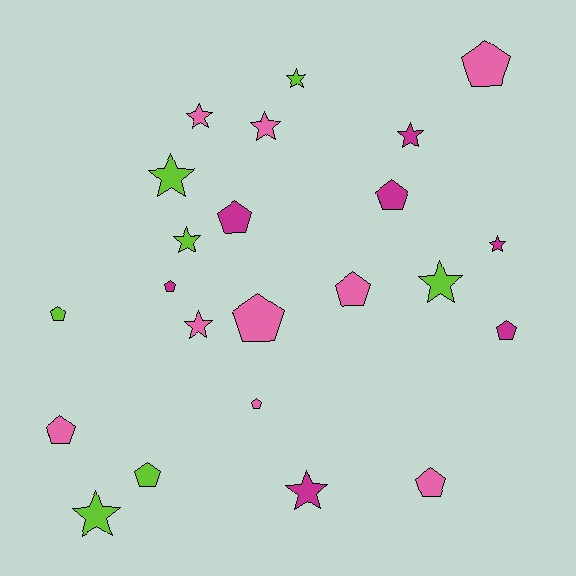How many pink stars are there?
There are 3 pink stars.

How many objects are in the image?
There are 23 objects.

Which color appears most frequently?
Pink, with 9 objects.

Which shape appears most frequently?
Pentagon, with 12 objects.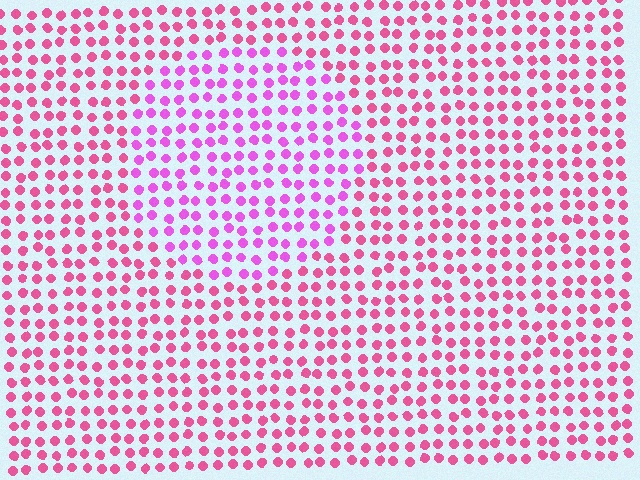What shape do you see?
I see a circle.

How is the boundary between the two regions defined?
The boundary is defined purely by a slight shift in hue (about 31 degrees). Spacing, size, and orientation are identical on both sides.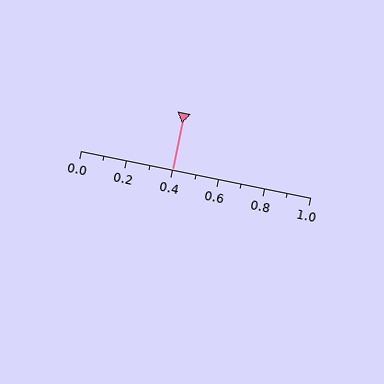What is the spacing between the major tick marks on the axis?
The major ticks are spaced 0.2 apart.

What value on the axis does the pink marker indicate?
The marker indicates approximately 0.4.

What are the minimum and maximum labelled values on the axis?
The axis runs from 0.0 to 1.0.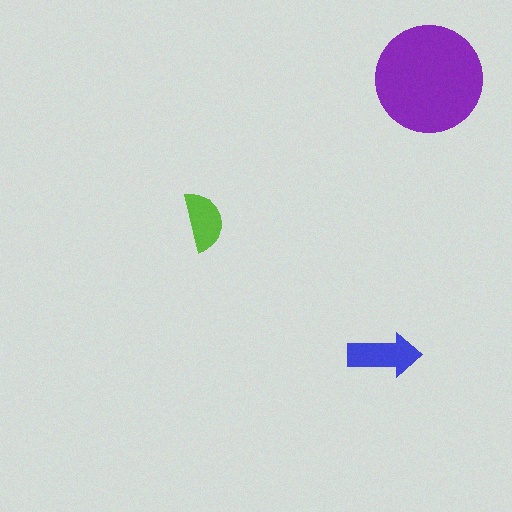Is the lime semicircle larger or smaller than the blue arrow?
Smaller.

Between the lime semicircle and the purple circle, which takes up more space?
The purple circle.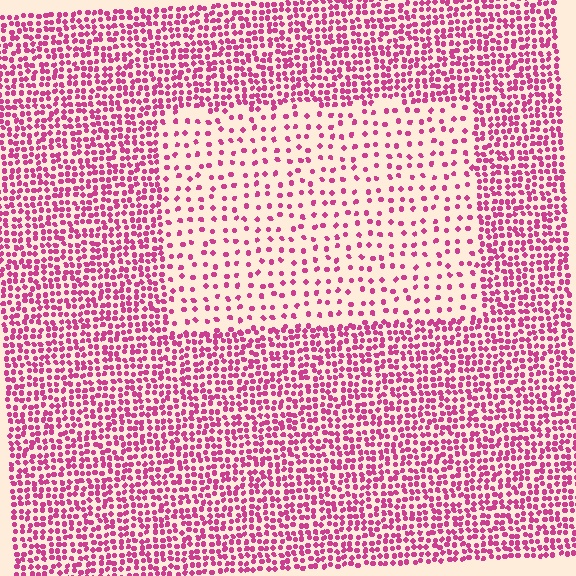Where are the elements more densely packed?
The elements are more densely packed outside the rectangle boundary.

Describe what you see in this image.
The image contains small magenta elements arranged at two different densities. A rectangle-shaped region is visible where the elements are less densely packed than the surrounding area.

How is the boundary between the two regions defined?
The boundary is defined by a change in element density (approximately 2.5x ratio). All elements are the same color, size, and shape.